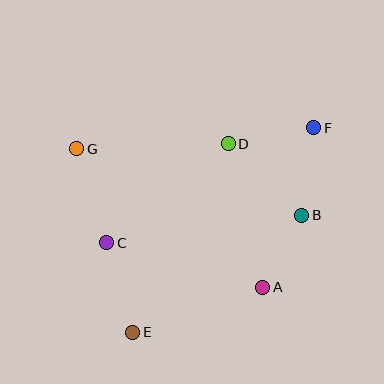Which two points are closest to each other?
Points A and B are closest to each other.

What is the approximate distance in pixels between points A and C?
The distance between A and C is approximately 162 pixels.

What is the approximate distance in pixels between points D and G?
The distance between D and G is approximately 151 pixels.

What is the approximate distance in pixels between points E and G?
The distance between E and G is approximately 192 pixels.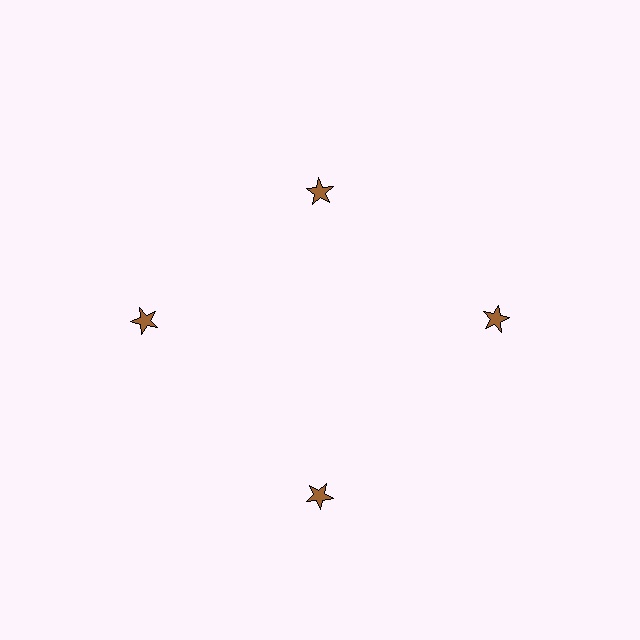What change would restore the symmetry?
The symmetry would be restored by moving it outward, back onto the ring so that all 4 stars sit at equal angles and equal distance from the center.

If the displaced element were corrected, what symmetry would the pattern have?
It would have 4-fold rotational symmetry — the pattern would map onto itself every 90 degrees.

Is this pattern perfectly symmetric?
No. The 4 brown stars are arranged in a ring, but one element near the 12 o'clock position is pulled inward toward the center, breaking the 4-fold rotational symmetry.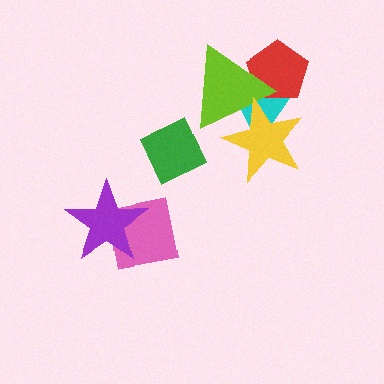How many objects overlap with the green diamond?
0 objects overlap with the green diamond.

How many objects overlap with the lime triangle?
3 objects overlap with the lime triangle.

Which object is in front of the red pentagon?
The lime triangle is in front of the red pentagon.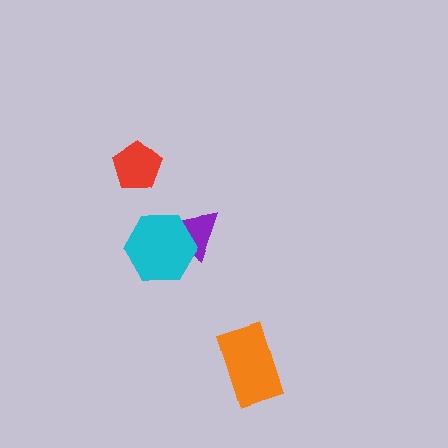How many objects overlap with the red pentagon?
0 objects overlap with the red pentagon.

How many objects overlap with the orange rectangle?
0 objects overlap with the orange rectangle.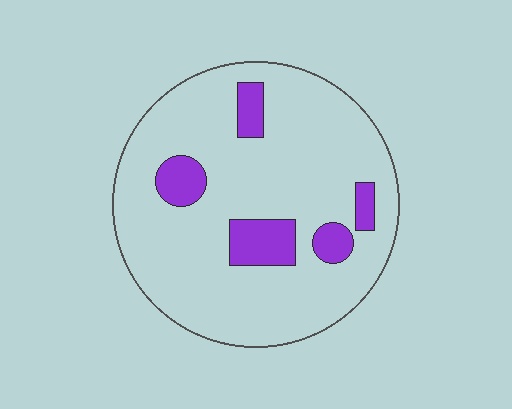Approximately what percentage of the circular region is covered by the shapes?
Approximately 15%.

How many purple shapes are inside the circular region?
5.